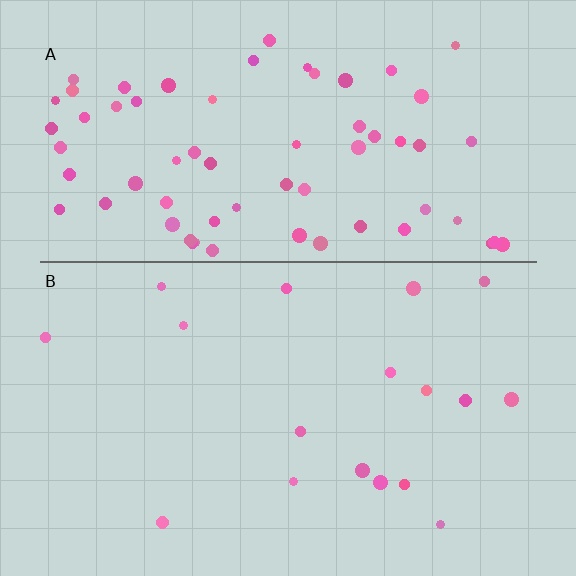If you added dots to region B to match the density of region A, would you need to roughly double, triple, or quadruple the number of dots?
Approximately quadruple.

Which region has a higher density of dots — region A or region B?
A (the top).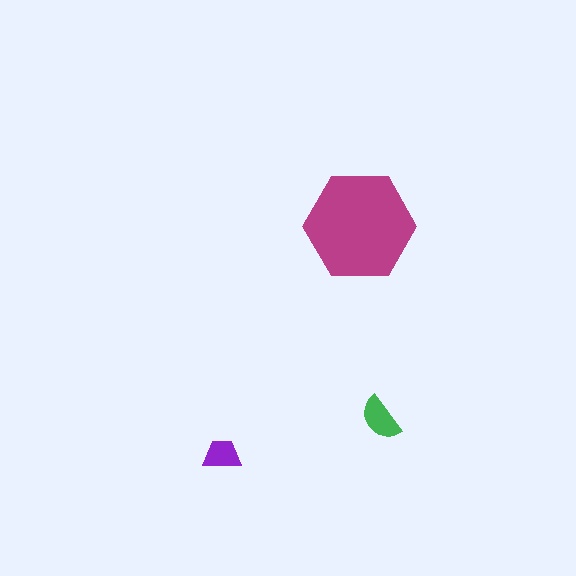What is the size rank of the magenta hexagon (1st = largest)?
1st.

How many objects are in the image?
There are 3 objects in the image.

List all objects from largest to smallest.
The magenta hexagon, the green semicircle, the purple trapezoid.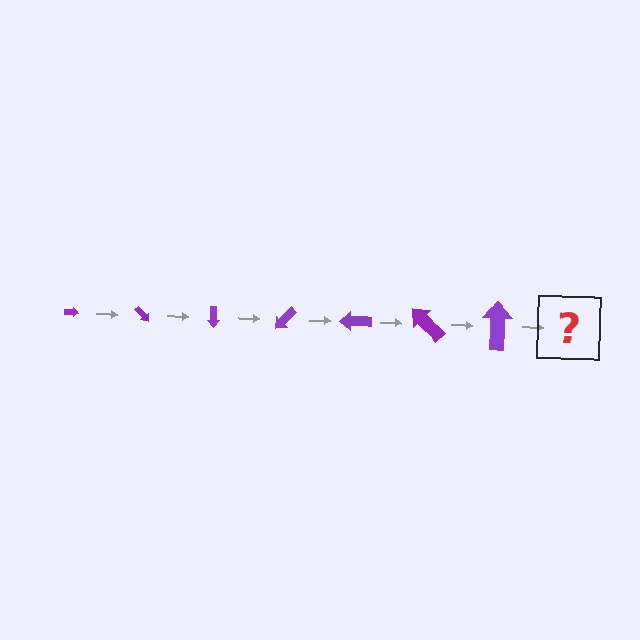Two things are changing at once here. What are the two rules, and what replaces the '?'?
The two rules are that the arrow grows larger each step and it rotates 45 degrees each step. The '?' should be an arrow, larger than the previous one and rotated 315 degrees from the start.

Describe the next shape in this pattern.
It should be an arrow, larger than the previous one and rotated 315 degrees from the start.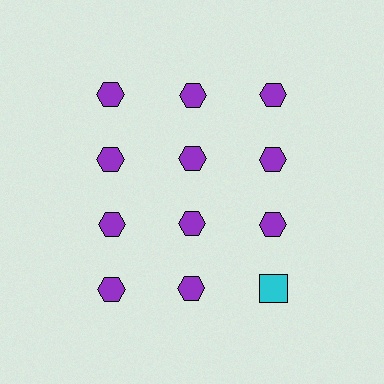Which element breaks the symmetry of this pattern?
The cyan square in the fourth row, center column breaks the symmetry. All other shapes are purple hexagons.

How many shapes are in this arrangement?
There are 12 shapes arranged in a grid pattern.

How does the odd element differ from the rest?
It differs in both color (cyan instead of purple) and shape (square instead of hexagon).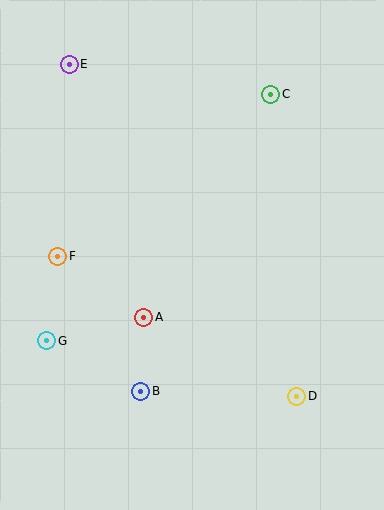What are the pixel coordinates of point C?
Point C is at (271, 94).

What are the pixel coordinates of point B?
Point B is at (141, 391).